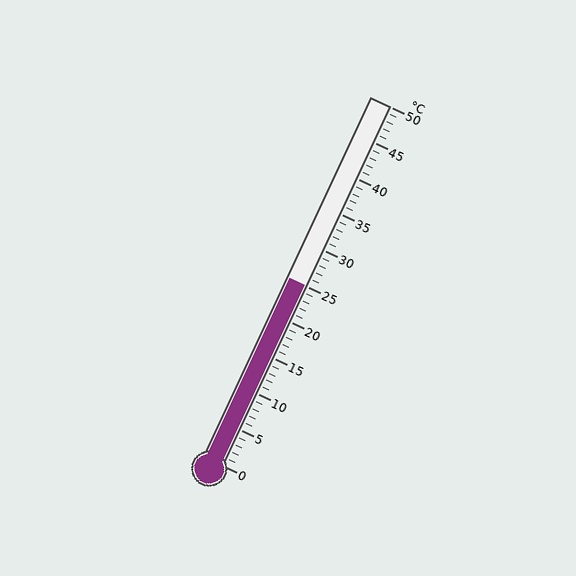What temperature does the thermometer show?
The thermometer shows approximately 25°C.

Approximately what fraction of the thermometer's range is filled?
The thermometer is filled to approximately 50% of its range.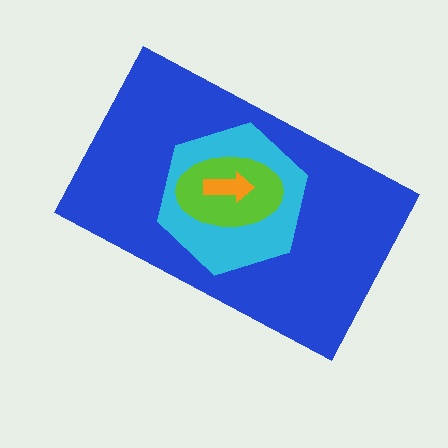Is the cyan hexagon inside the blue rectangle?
Yes.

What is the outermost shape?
The blue rectangle.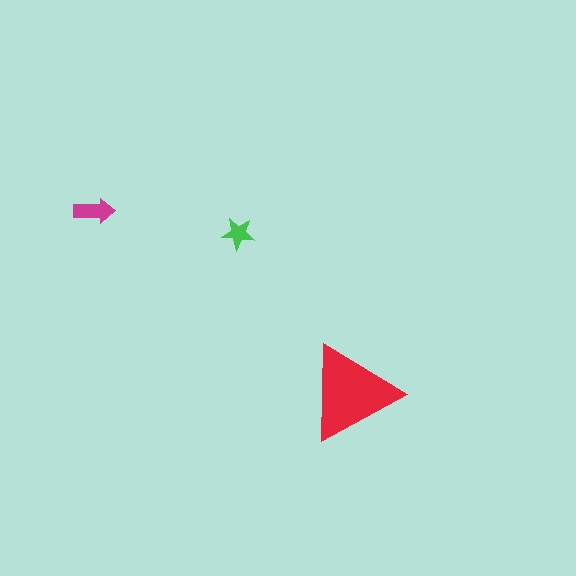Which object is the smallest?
The green star.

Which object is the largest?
The red triangle.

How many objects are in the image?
There are 3 objects in the image.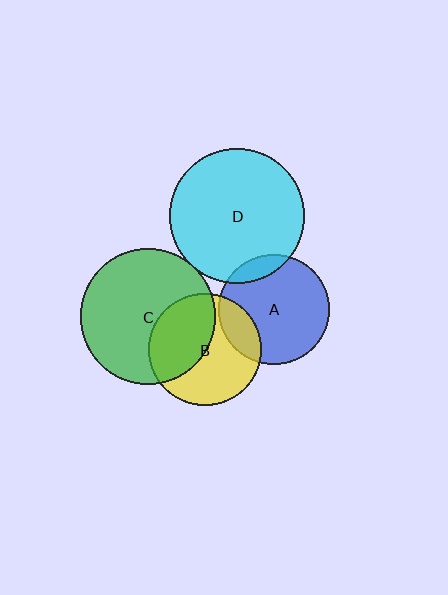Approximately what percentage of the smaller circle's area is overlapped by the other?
Approximately 10%.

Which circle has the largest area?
Circle C (green).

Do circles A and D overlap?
Yes.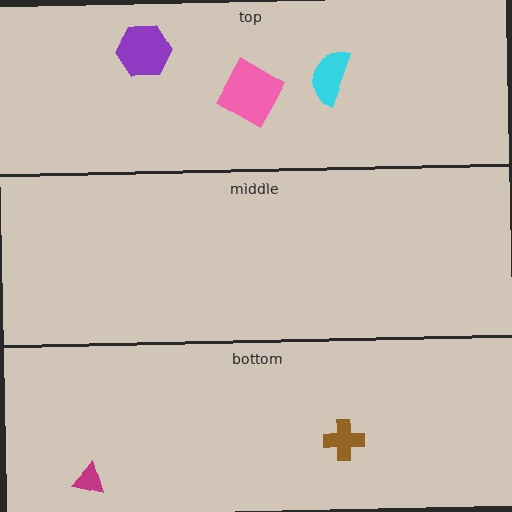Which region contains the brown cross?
The bottom region.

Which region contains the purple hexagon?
The top region.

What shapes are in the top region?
The pink square, the purple hexagon, the cyan semicircle.